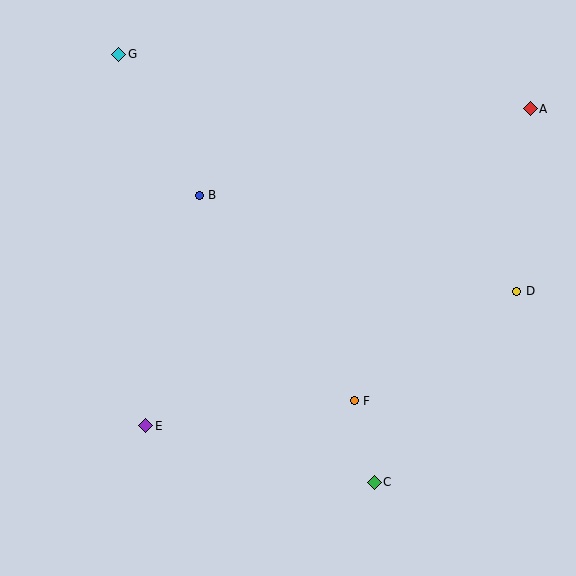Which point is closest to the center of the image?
Point B at (199, 195) is closest to the center.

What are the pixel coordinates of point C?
Point C is at (374, 482).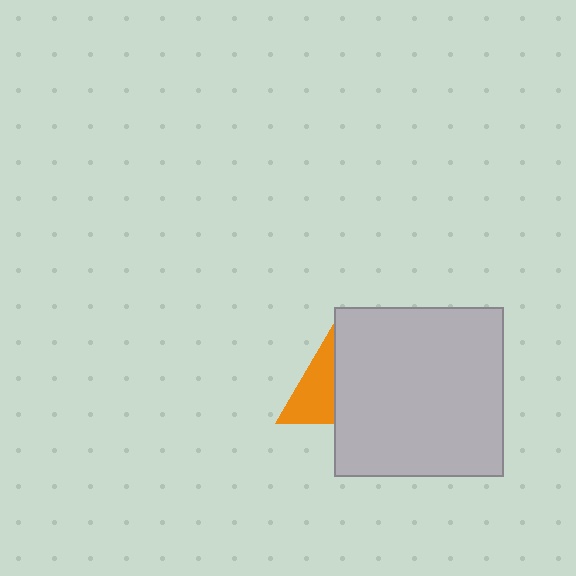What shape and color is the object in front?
The object in front is a light gray square.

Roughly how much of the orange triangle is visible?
A small part of it is visible (roughly 40%).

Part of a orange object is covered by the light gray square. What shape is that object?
It is a triangle.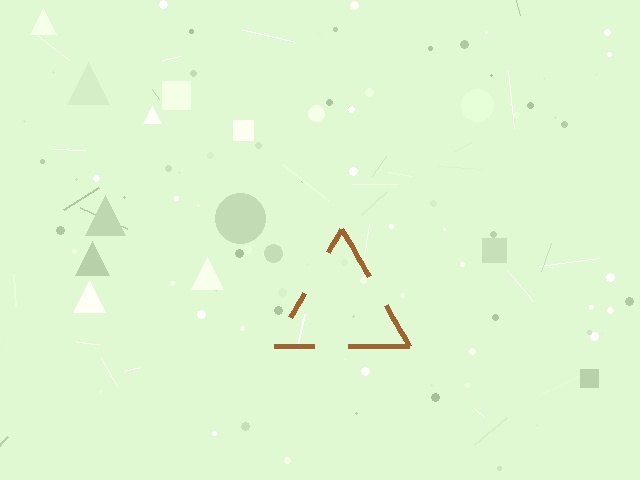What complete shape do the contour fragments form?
The contour fragments form a triangle.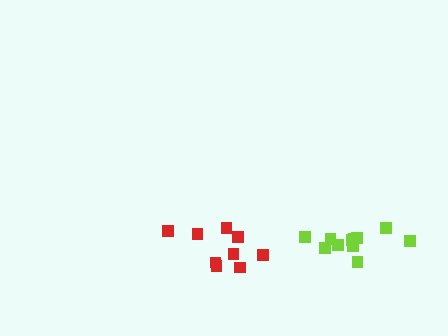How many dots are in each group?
Group 1: 9 dots, Group 2: 11 dots (20 total).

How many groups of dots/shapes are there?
There are 2 groups.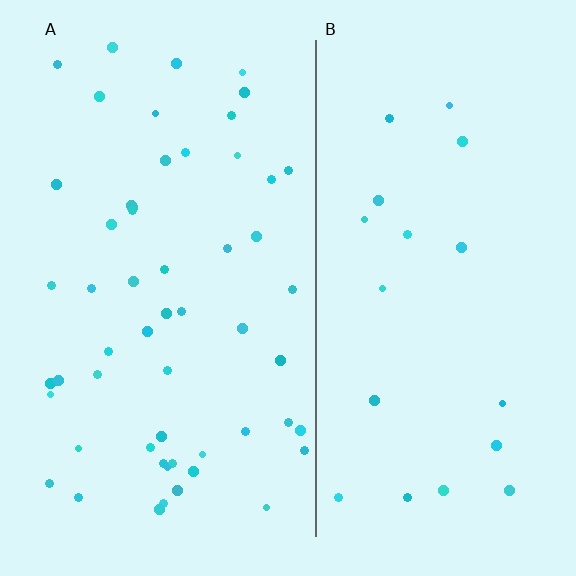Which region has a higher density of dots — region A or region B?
A (the left).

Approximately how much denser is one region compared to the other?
Approximately 2.9× — region A over region B.